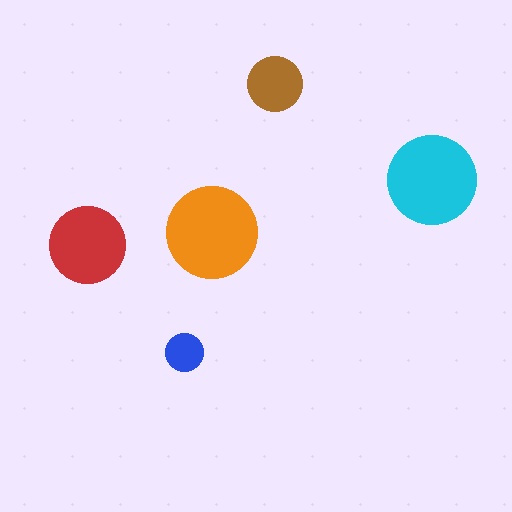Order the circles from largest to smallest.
the orange one, the cyan one, the red one, the brown one, the blue one.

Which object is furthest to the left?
The red circle is leftmost.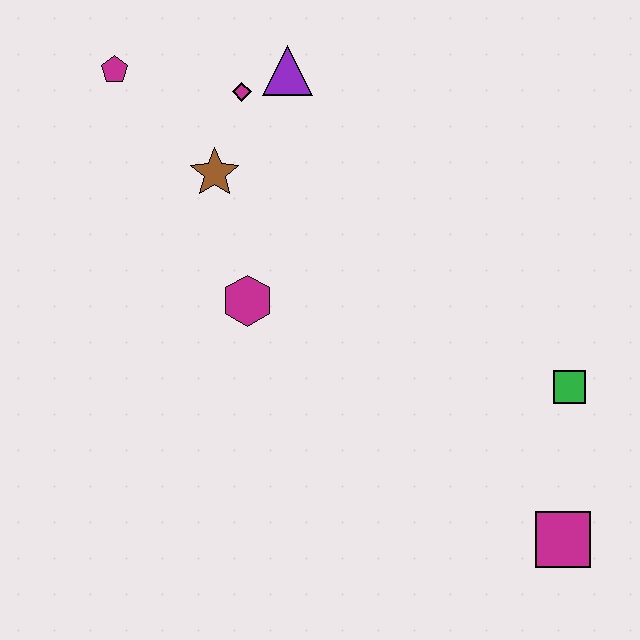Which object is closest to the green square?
The magenta square is closest to the green square.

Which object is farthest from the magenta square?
The magenta pentagon is farthest from the magenta square.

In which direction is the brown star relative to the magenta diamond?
The brown star is below the magenta diamond.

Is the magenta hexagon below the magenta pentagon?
Yes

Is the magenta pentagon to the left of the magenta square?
Yes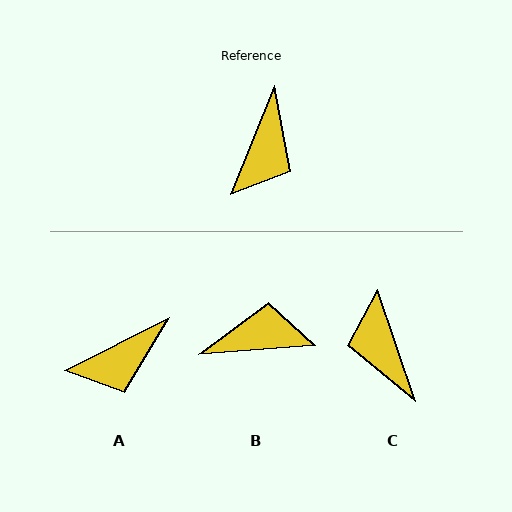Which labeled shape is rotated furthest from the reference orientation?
C, about 140 degrees away.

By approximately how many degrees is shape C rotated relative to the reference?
Approximately 140 degrees clockwise.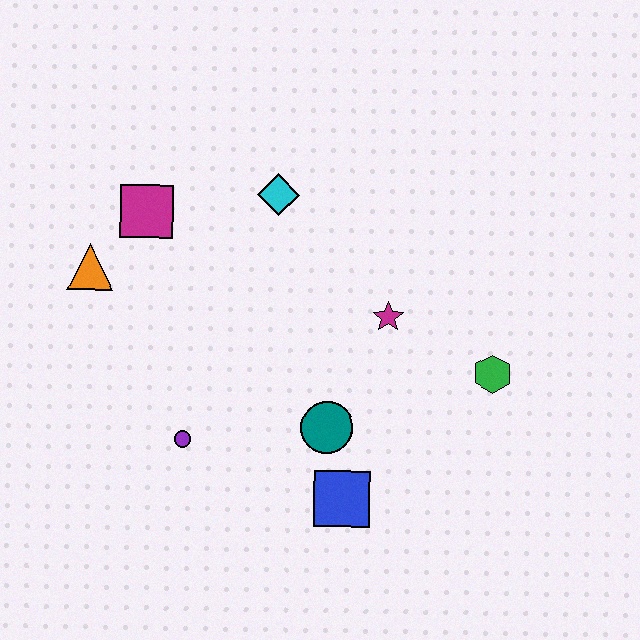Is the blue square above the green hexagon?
No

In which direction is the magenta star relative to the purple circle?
The magenta star is to the right of the purple circle.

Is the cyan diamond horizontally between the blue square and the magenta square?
Yes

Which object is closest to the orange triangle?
The magenta square is closest to the orange triangle.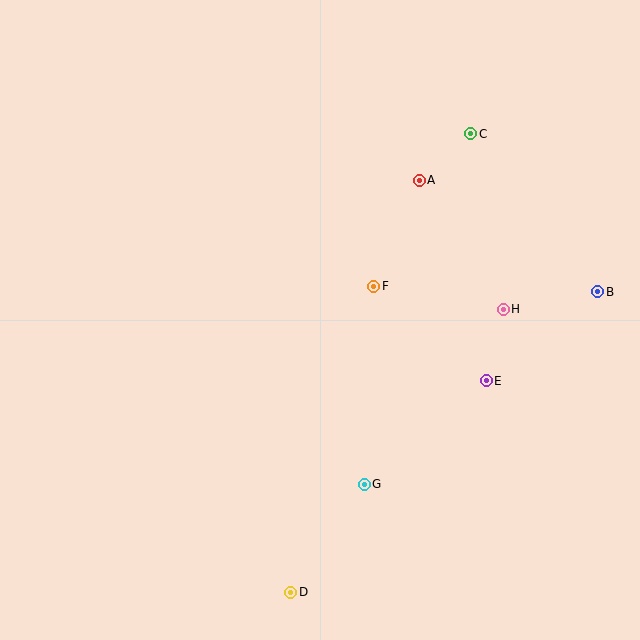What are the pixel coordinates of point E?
Point E is at (486, 381).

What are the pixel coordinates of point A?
Point A is at (419, 180).